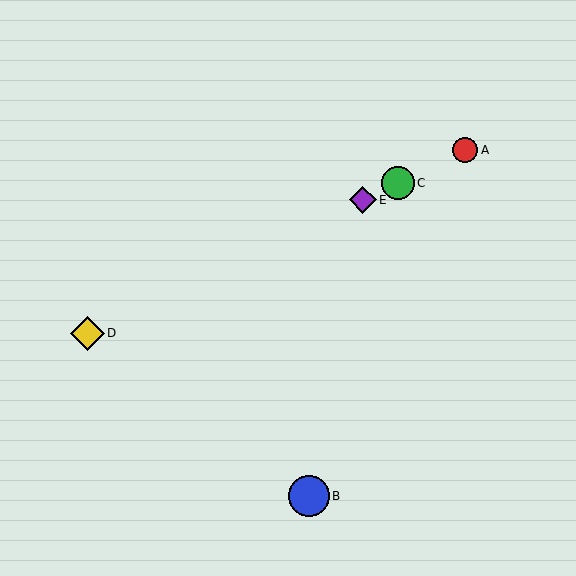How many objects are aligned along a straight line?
4 objects (A, C, D, E) are aligned along a straight line.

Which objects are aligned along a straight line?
Objects A, C, D, E are aligned along a straight line.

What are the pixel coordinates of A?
Object A is at (465, 150).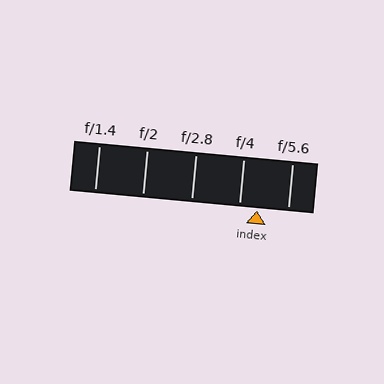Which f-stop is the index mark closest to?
The index mark is closest to f/4.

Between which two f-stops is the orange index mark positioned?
The index mark is between f/4 and f/5.6.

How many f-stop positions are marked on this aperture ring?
There are 5 f-stop positions marked.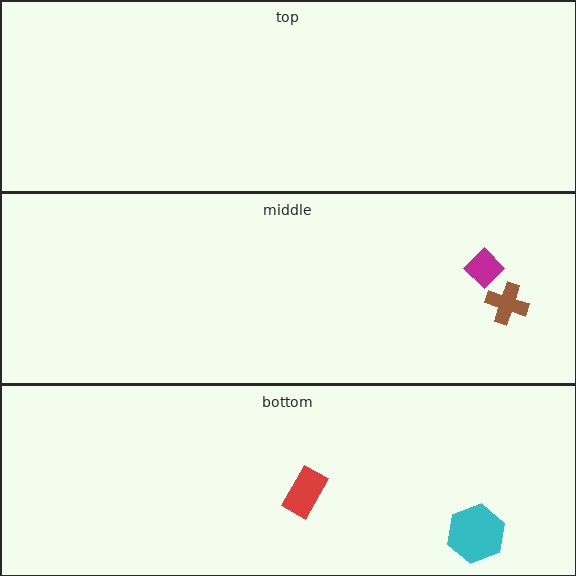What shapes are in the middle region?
The brown cross, the magenta diamond.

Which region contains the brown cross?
The middle region.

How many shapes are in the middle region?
2.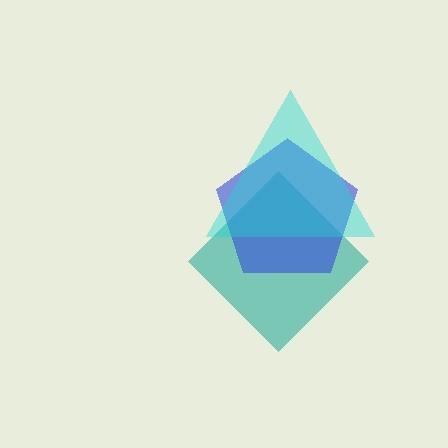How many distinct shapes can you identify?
There are 3 distinct shapes: a teal diamond, a blue pentagon, a cyan triangle.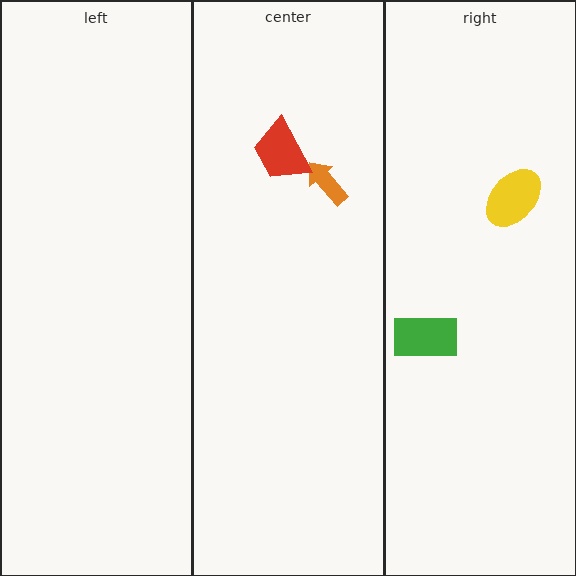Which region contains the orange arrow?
The center region.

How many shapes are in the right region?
2.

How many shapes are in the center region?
2.